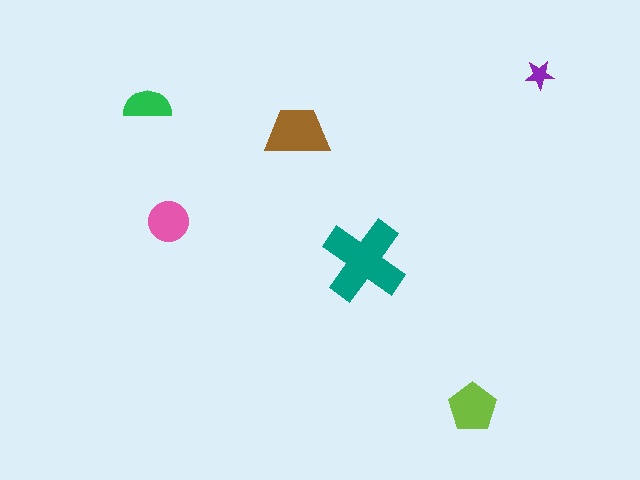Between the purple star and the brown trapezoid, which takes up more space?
The brown trapezoid.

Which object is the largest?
The teal cross.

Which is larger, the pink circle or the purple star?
The pink circle.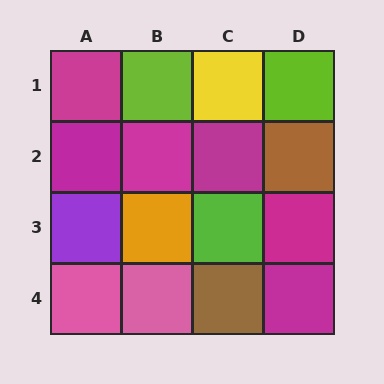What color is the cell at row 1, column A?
Magenta.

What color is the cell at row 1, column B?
Lime.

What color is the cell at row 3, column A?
Purple.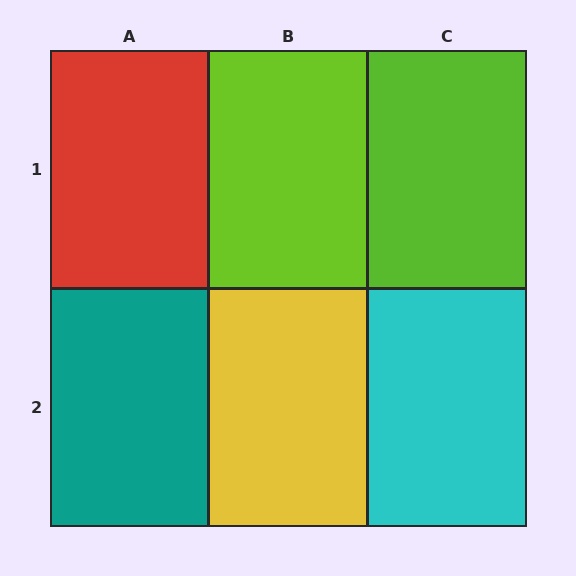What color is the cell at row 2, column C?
Cyan.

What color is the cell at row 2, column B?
Yellow.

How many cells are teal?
1 cell is teal.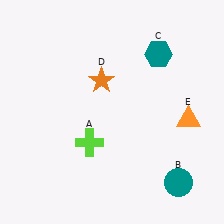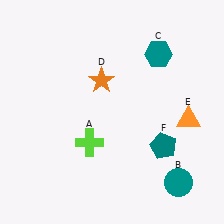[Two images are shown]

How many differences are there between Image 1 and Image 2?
There is 1 difference between the two images.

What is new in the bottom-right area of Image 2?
A teal pentagon (F) was added in the bottom-right area of Image 2.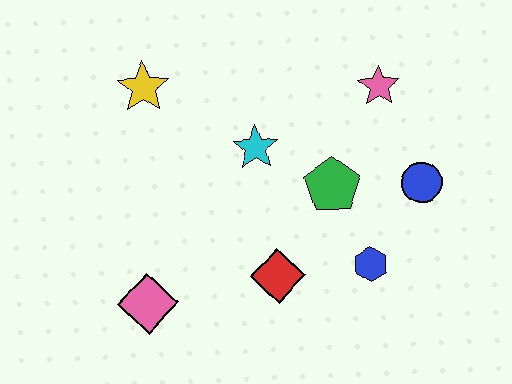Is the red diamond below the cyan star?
Yes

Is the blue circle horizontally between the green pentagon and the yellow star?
No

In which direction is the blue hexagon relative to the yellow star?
The blue hexagon is to the right of the yellow star.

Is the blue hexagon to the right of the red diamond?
Yes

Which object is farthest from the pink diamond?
The pink star is farthest from the pink diamond.